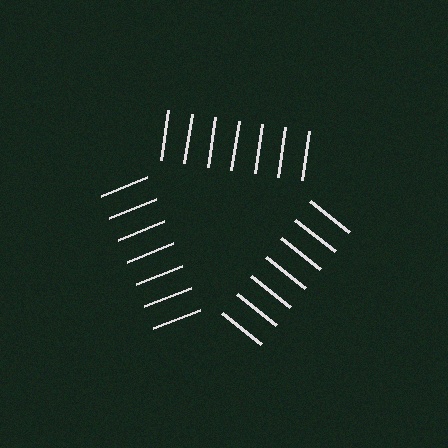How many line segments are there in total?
21 — 7 along each of the 3 edges.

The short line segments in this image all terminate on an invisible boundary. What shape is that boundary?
An illusory triangle — the line segments terminate on its edges but no continuous stroke is drawn.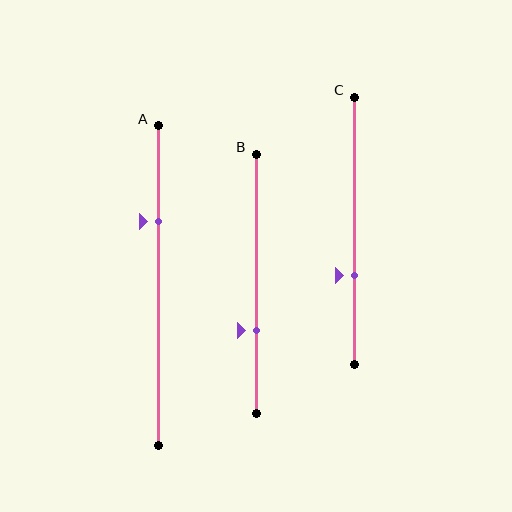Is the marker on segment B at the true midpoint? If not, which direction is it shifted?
No, the marker on segment B is shifted downward by about 18% of the segment length.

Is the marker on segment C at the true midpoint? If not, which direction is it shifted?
No, the marker on segment C is shifted downward by about 17% of the segment length.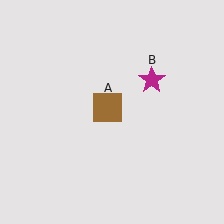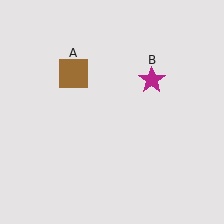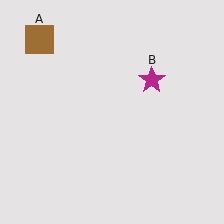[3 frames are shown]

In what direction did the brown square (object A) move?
The brown square (object A) moved up and to the left.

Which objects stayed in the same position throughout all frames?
Magenta star (object B) remained stationary.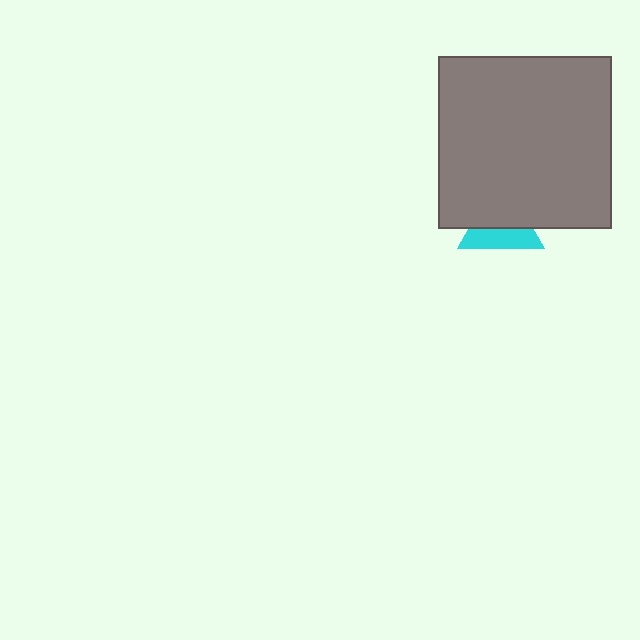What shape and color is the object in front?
The object in front is a gray square.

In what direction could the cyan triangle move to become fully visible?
The cyan triangle could move down. That would shift it out from behind the gray square entirely.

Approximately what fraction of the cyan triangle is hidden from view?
Roughly 55% of the cyan triangle is hidden behind the gray square.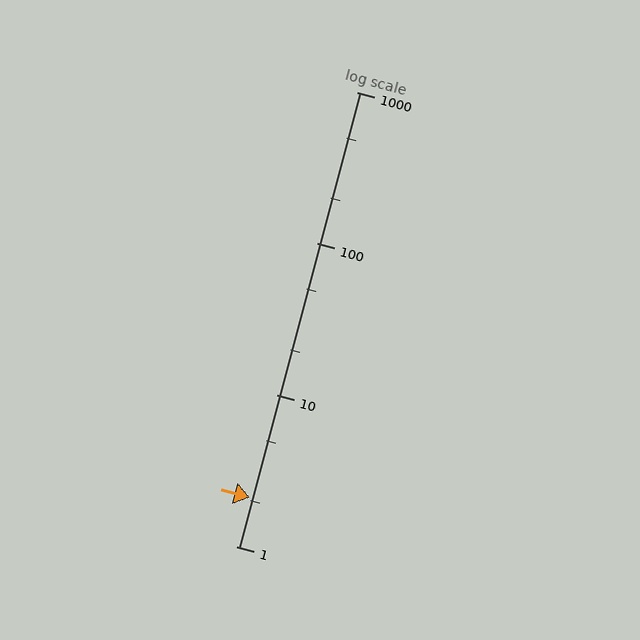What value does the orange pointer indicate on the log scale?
The pointer indicates approximately 2.1.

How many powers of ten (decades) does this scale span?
The scale spans 3 decades, from 1 to 1000.